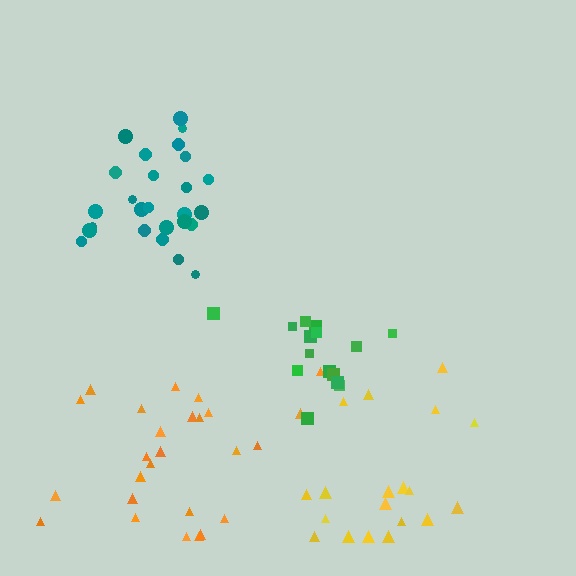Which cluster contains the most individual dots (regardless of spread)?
Orange (27).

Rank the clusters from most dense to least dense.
teal, orange, green, yellow.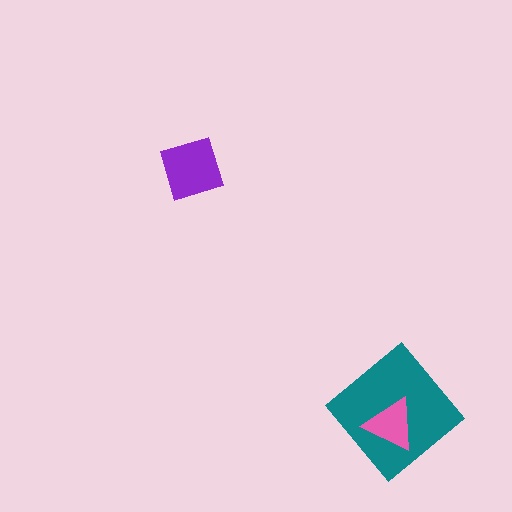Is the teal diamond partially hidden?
Yes, it is partially covered by another shape.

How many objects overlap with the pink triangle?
1 object overlaps with the pink triangle.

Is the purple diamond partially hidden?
No, no other shape covers it.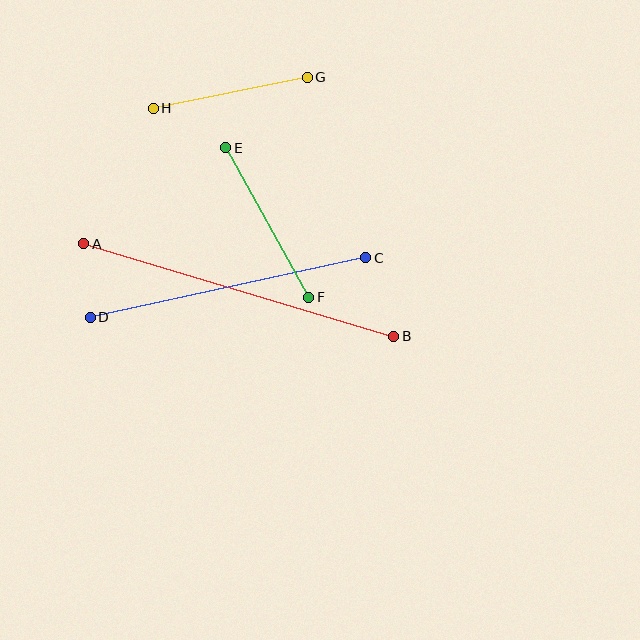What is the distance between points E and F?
The distance is approximately 171 pixels.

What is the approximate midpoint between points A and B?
The midpoint is at approximately (239, 290) pixels.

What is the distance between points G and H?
The distance is approximately 157 pixels.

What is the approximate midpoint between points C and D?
The midpoint is at approximately (228, 287) pixels.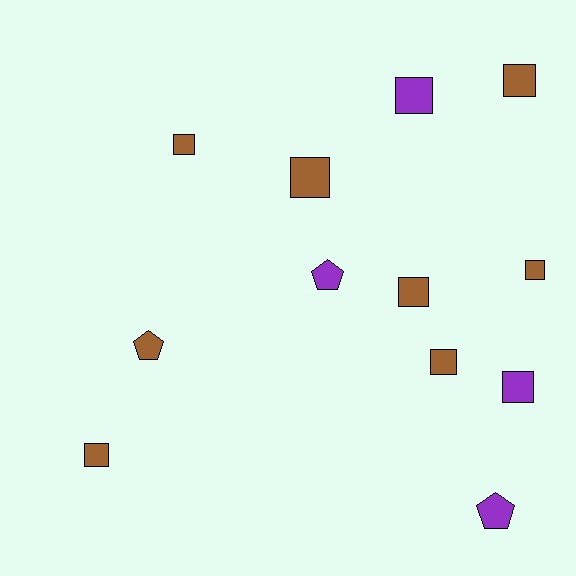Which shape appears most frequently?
Square, with 9 objects.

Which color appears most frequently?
Brown, with 8 objects.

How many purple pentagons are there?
There are 2 purple pentagons.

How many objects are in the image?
There are 12 objects.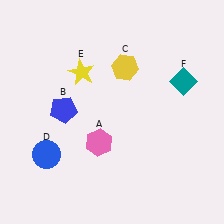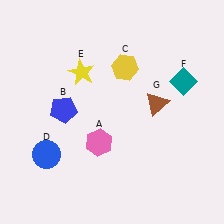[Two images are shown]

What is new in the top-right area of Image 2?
A brown triangle (G) was added in the top-right area of Image 2.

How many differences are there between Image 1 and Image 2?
There is 1 difference between the two images.